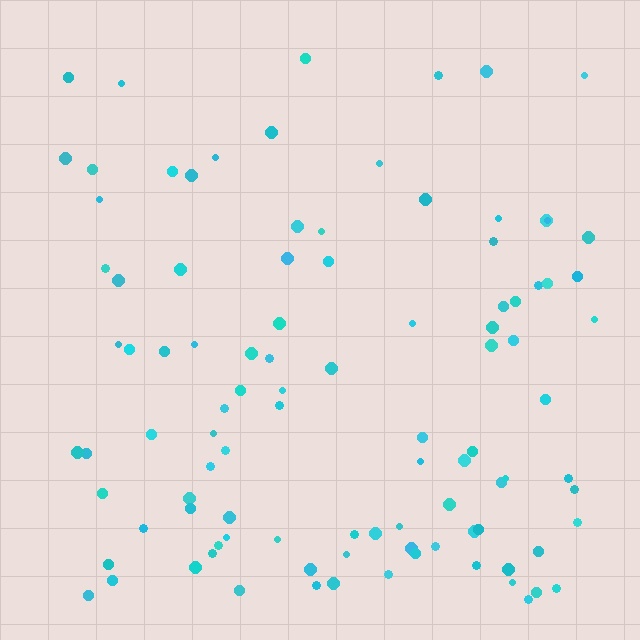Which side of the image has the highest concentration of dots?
The bottom.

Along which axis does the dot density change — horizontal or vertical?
Vertical.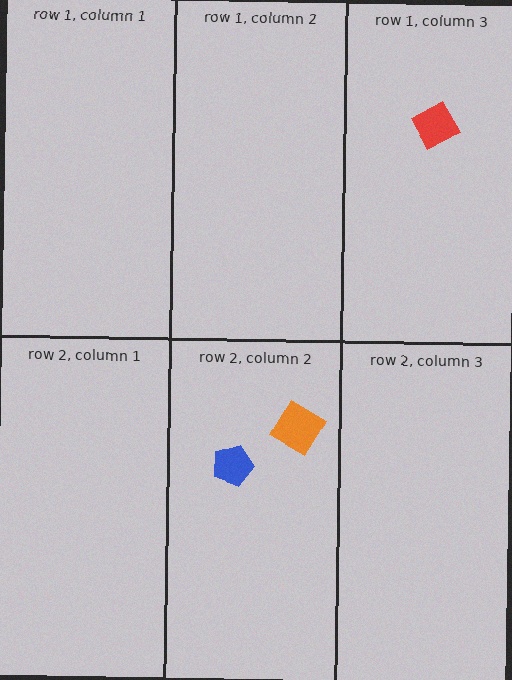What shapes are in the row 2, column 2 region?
The orange diamond, the blue pentagon.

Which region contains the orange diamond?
The row 2, column 2 region.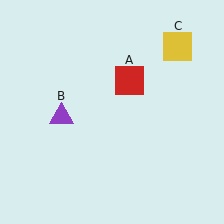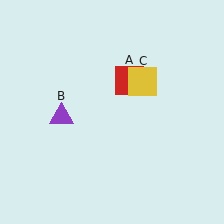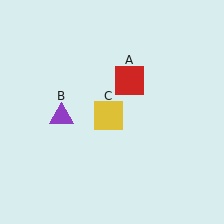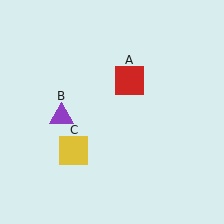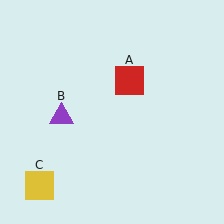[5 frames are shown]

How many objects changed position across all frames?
1 object changed position: yellow square (object C).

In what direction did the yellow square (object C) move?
The yellow square (object C) moved down and to the left.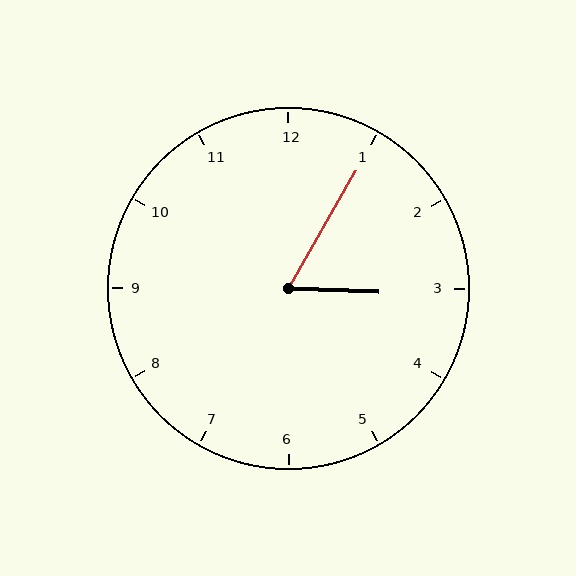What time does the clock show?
3:05.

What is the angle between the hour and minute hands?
Approximately 62 degrees.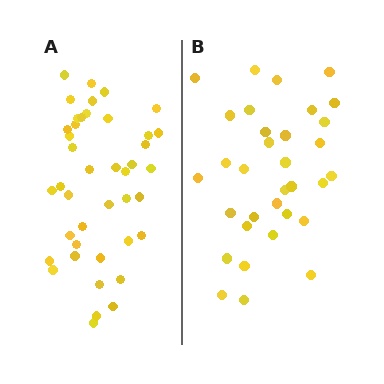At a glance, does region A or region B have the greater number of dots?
Region A (the left region) has more dots.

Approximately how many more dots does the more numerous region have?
Region A has roughly 8 or so more dots than region B.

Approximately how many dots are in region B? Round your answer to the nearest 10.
About 30 dots. (The exact count is 33, which rounds to 30.)